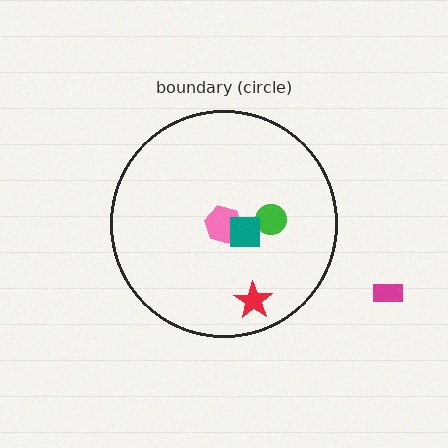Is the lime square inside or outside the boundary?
Inside.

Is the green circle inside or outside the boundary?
Inside.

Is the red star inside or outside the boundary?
Inside.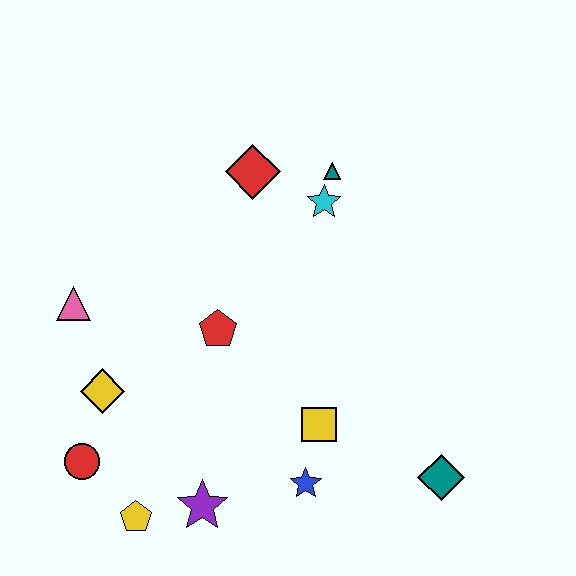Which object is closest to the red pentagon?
The yellow diamond is closest to the red pentagon.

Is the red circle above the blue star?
Yes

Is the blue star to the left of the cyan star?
Yes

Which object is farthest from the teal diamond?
The pink triangle is farthest from the teal diamond.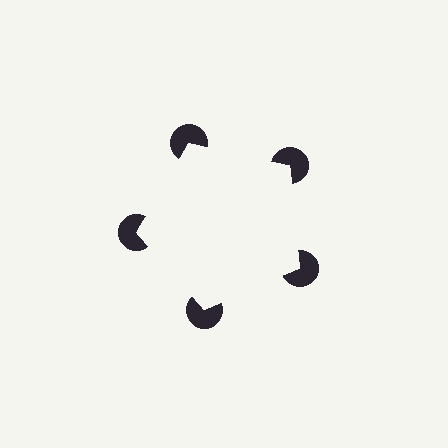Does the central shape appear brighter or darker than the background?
It typically appears slightly brighter than the background, even though no actual brightness change is drawn.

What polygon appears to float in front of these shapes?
An illusory pentagon — its edges are inferred from the aligned wedge cuts in the pac-man discs, not physically drawn.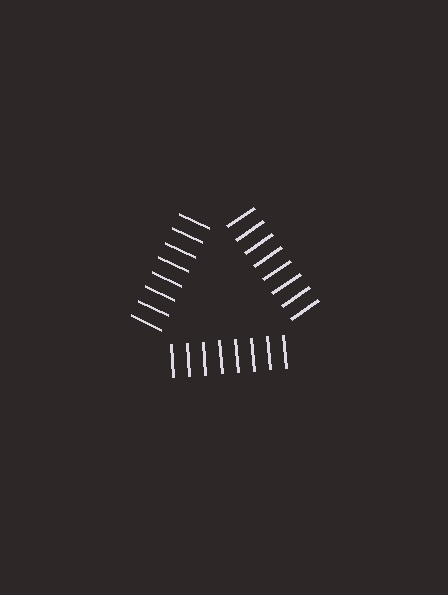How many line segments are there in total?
24 — 8 along each of the 3 edges.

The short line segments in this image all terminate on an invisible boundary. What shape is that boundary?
An illusory triangle — the line segments terminate on its edges but no continuous stroke is drawn.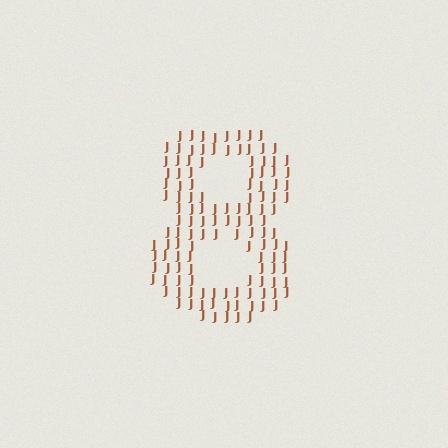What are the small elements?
The small elements are letter J's.